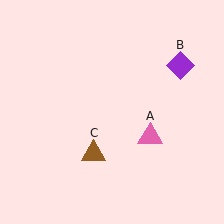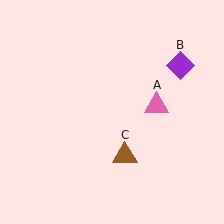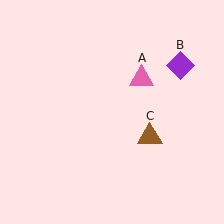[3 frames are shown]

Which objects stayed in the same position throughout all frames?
Purple diamond (object B) remained stationary.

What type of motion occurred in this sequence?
The pink triangle (object A), brown triangle (object C) rotated counterclockwise around the center of the scene.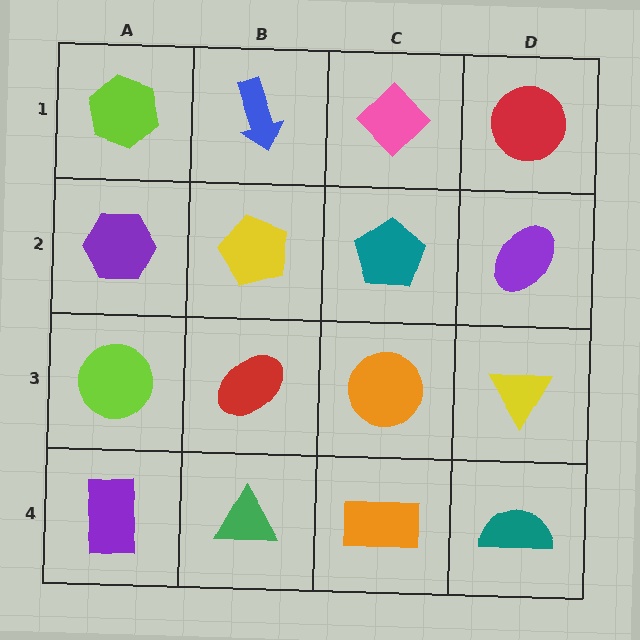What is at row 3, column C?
An orange circle.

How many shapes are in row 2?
4 shapes.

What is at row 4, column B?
A green triangle.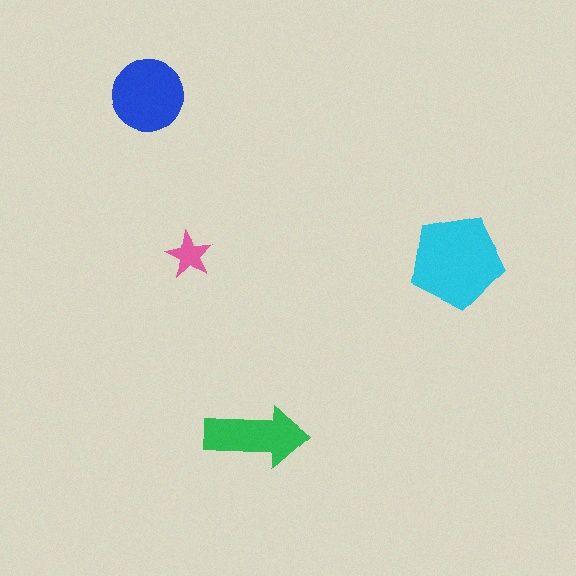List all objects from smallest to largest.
The pink star, the green arrow, the blue circle, the cyan pentagon.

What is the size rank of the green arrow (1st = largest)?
3rd.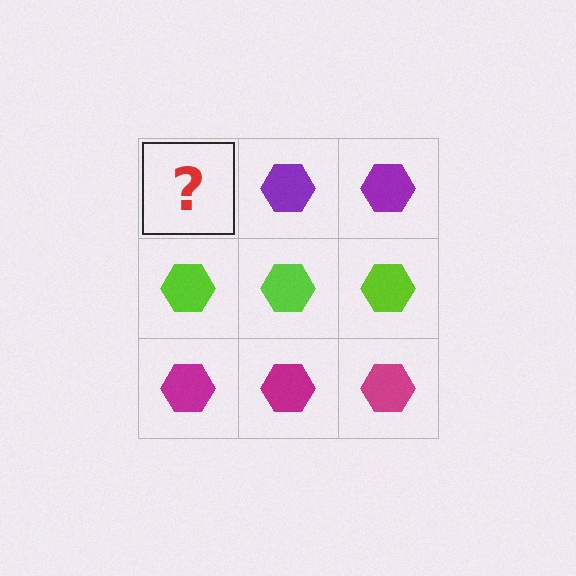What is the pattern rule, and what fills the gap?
The rule is that each row has a consistent color. The gap should be filled with a purple hexagon.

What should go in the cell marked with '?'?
The missing cell should contain a purple hexagon.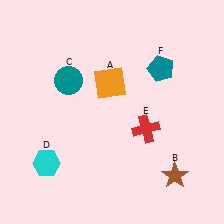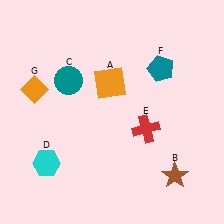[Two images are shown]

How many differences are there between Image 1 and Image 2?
There is 1 difference between the two images.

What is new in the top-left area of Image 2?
An orange diamond (G) was added in the top-left area of Image 2.